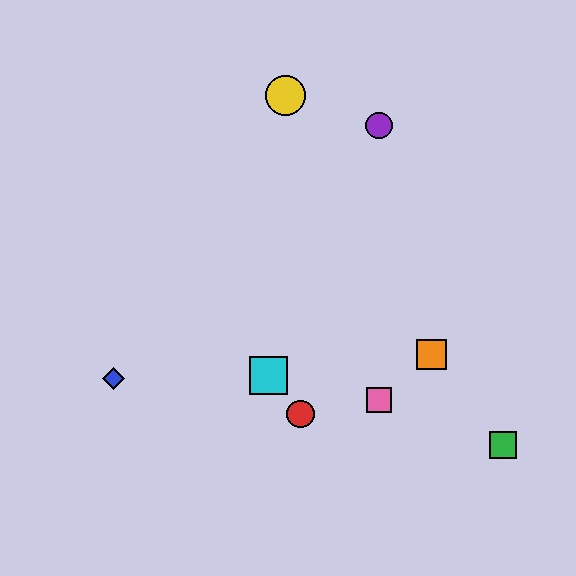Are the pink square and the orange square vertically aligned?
No, the pink square is at x≈379 and the orange square is at x≈432.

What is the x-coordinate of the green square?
The green square is at x≈503.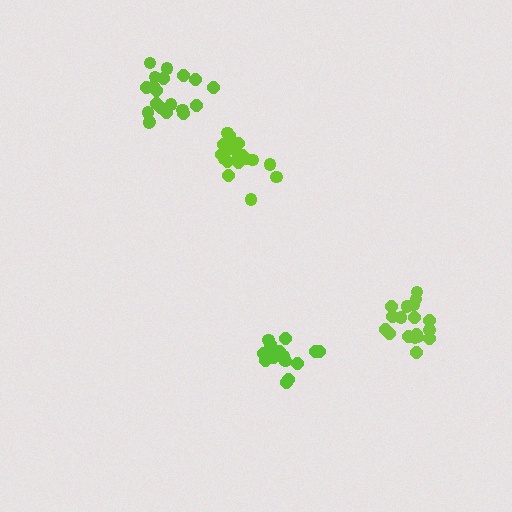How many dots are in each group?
Group 1: 18 dots, Group 2: 17 dots, Group 3: 20 dots, Group 4: 19 dots (74 total).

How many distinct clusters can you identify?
There are 4 distinct clusters.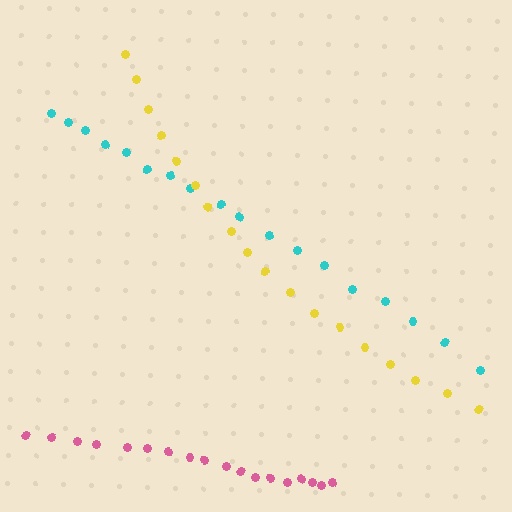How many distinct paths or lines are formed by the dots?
There are 3 distinct paths.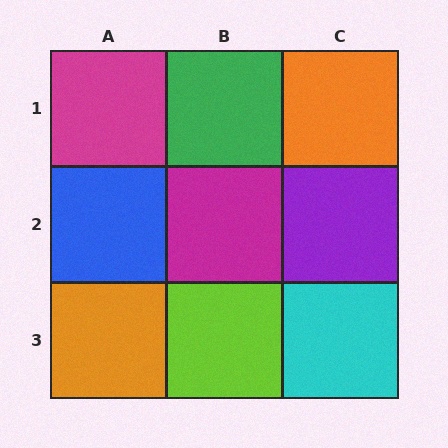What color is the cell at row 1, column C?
Orange.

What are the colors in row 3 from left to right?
Orange, lime, cyan.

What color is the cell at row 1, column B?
Green.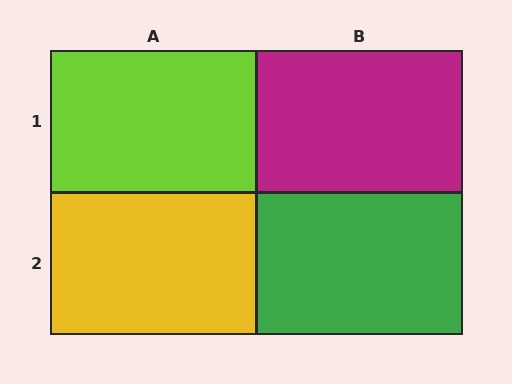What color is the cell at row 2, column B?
Green.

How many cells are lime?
1 cell is lime.